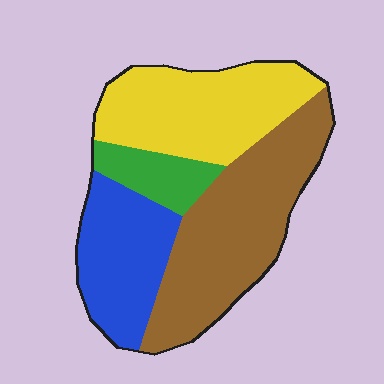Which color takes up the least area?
Green, at roughly 10%.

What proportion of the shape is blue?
Blue covers 22% of the shape.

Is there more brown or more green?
Brown.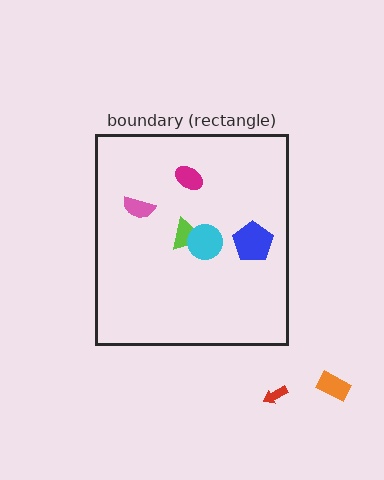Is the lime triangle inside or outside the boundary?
Inside.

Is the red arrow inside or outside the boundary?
Outside.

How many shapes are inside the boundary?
5 inside, 2 outside.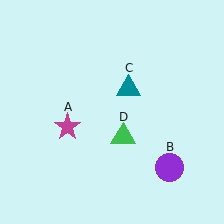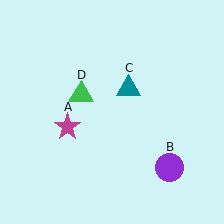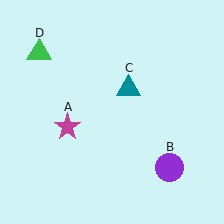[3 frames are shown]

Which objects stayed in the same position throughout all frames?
Magenta star (object A) and purple circle (object B) and teal triangle (object C) remained stationary.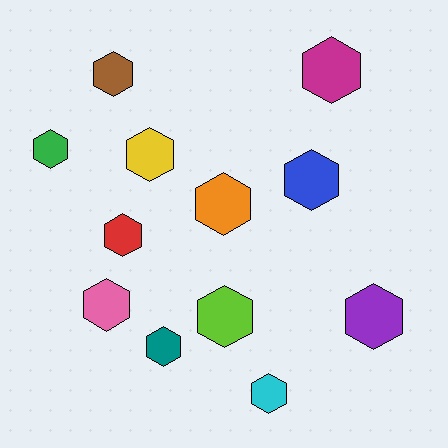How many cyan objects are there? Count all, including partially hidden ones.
There is 1 cyan object.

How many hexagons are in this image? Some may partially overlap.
There are 12 hexagons.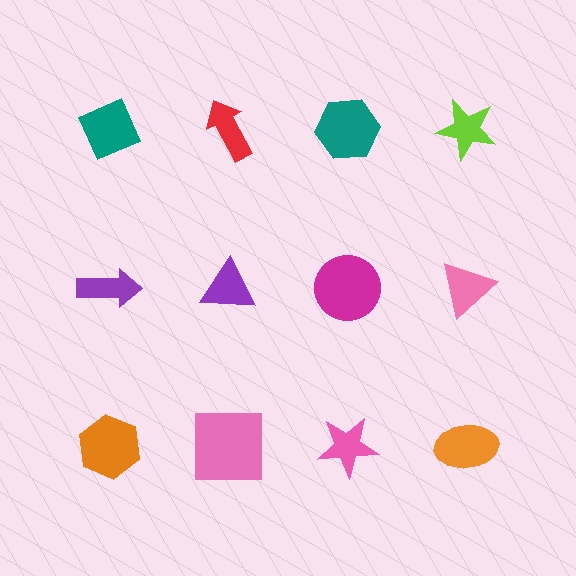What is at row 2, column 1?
A purple arrow.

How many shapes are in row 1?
4 shapes.